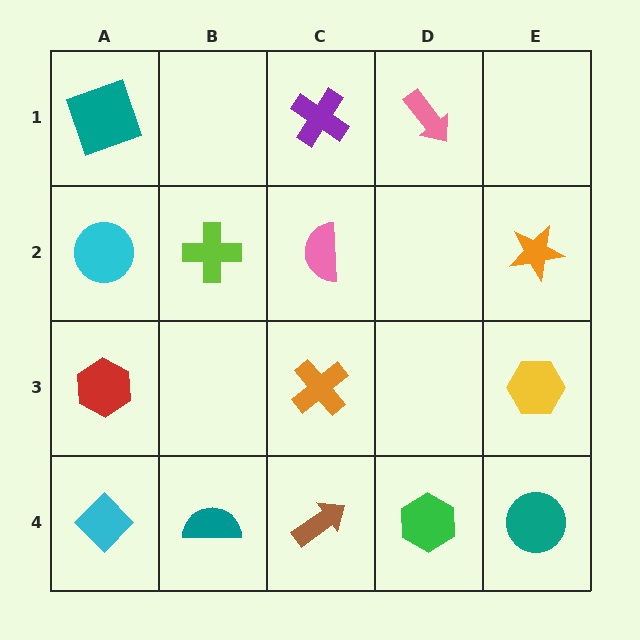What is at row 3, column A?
A red hexagon.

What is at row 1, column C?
A purple cross.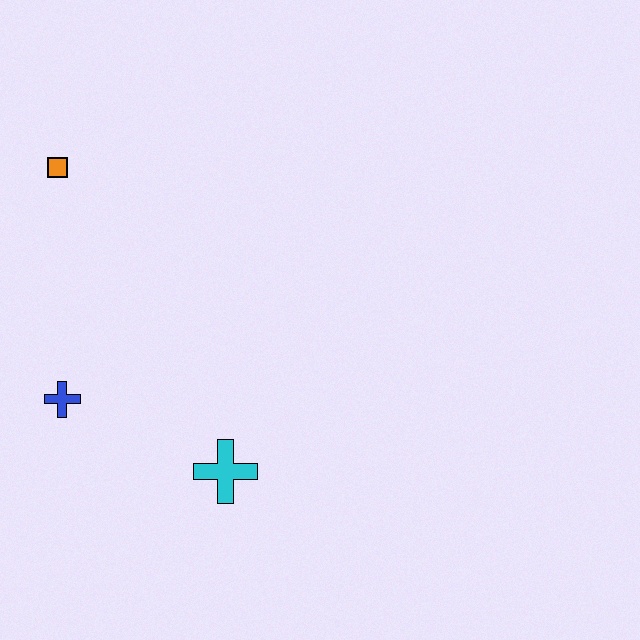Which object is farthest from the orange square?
The cyan cross is farthest from the orange square.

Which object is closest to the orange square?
The blue cross is closest to the orange square.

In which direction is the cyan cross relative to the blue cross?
The cyan cross is to the right of the blue cross.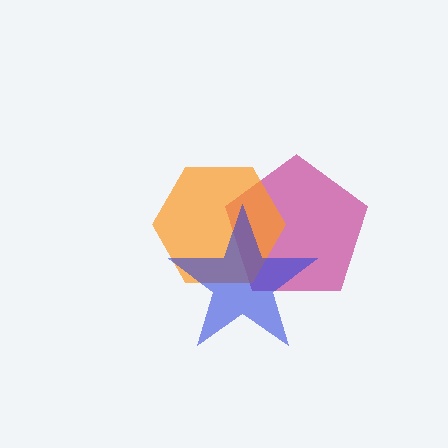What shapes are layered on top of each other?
The layered shapes are: a magenta pentagon, an orange hexagon, a blue star.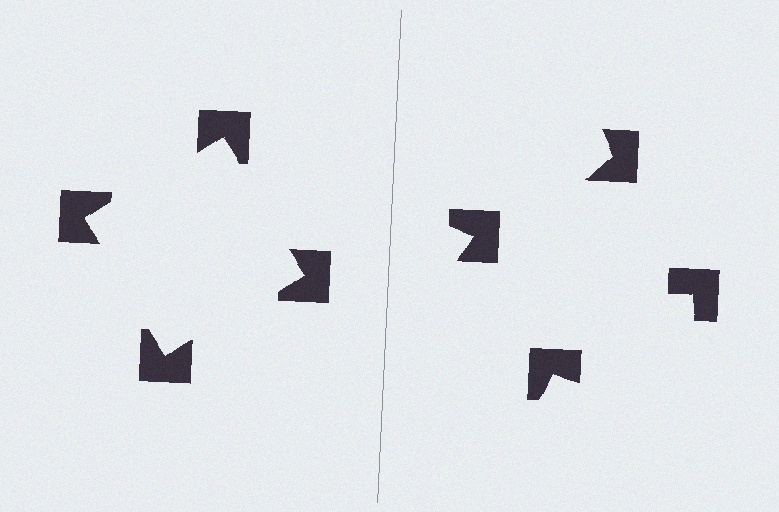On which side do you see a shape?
An illusory square appears on the left side. On the right side the wedge cuts are rotated, so no coherent shape forms.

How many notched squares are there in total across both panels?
8 — 4 on each side.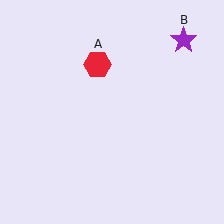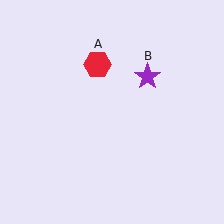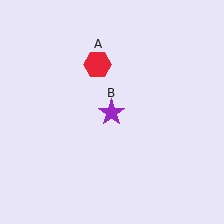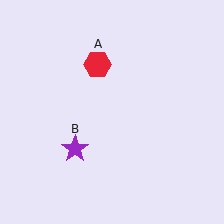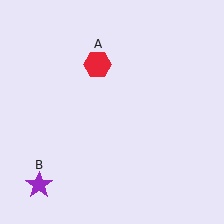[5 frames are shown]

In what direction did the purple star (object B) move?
The purple star (object B) moved down and to the left.